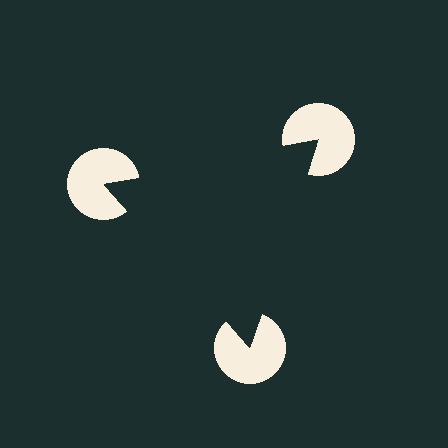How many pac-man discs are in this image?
There are 3 — one at each vertex of the illusory triangle.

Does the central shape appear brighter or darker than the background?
It typically appears slightly darker than the background, even though no actual brightness change is drawn.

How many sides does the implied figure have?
3 sides.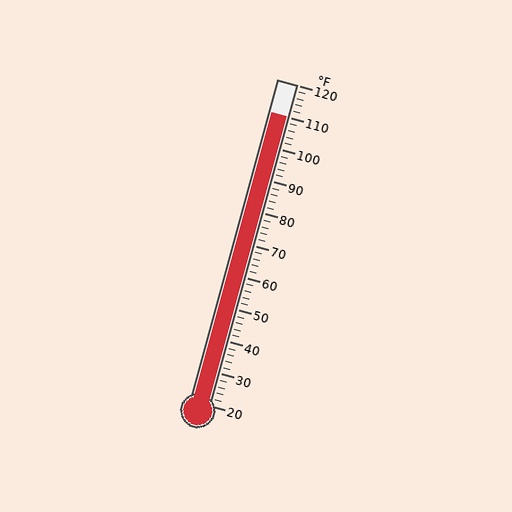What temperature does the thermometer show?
The thermometer shows approximately 110°F.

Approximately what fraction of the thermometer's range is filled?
The thermometer is filled to approximately 90% of its range.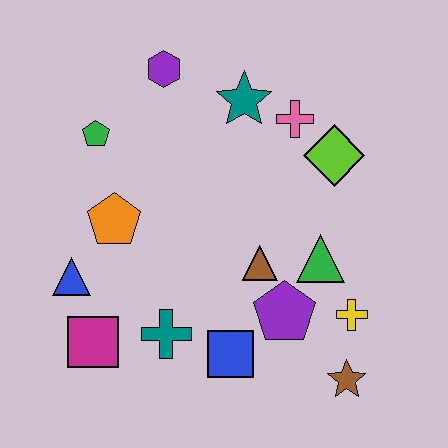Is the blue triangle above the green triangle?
No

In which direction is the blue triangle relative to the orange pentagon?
The blue triangle is below the orange pentagon.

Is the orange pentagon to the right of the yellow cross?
No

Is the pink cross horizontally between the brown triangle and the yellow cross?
Yes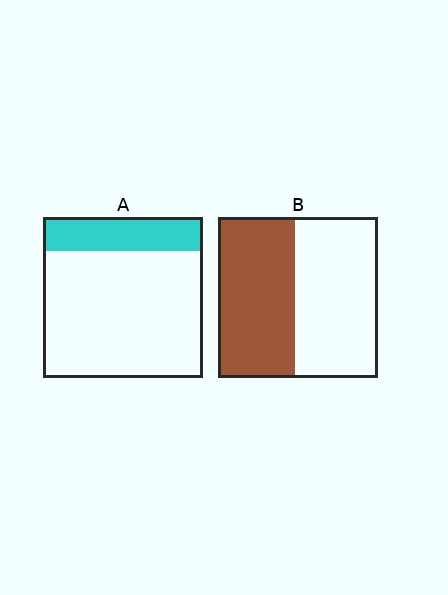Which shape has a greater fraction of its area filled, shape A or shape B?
Shape B.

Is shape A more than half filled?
No.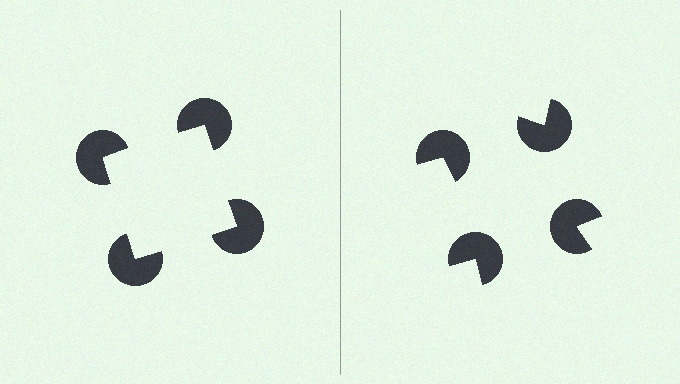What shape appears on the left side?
An illusory square.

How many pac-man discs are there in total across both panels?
8 — 4 on each side.